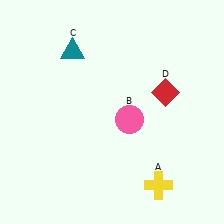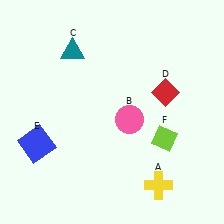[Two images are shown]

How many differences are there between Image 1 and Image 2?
There are 2 differences between the two images.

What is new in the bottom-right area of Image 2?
A lime diamond (F) was added in the bottom-right area of Image 2.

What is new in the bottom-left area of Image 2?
A blue square (E) was added in the bottom-left area of Image 2.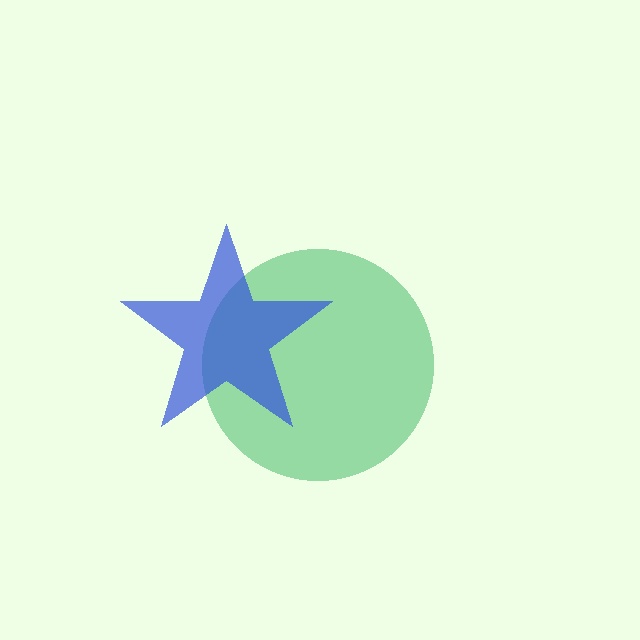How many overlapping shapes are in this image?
There are 2 overlapping shapes in the image.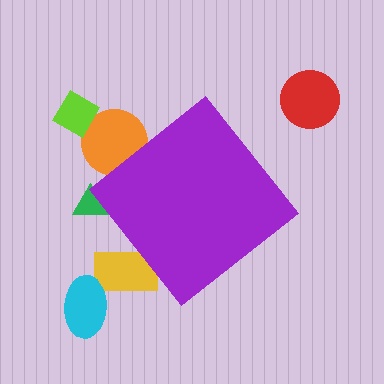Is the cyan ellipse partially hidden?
No, the cyan ellipse is fully visible.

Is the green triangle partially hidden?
Yes, the green triangle is partially hidden behind the purple diamond.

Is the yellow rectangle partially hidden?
Yes, the yellow rectangle is partially hidden behind the purple diamond.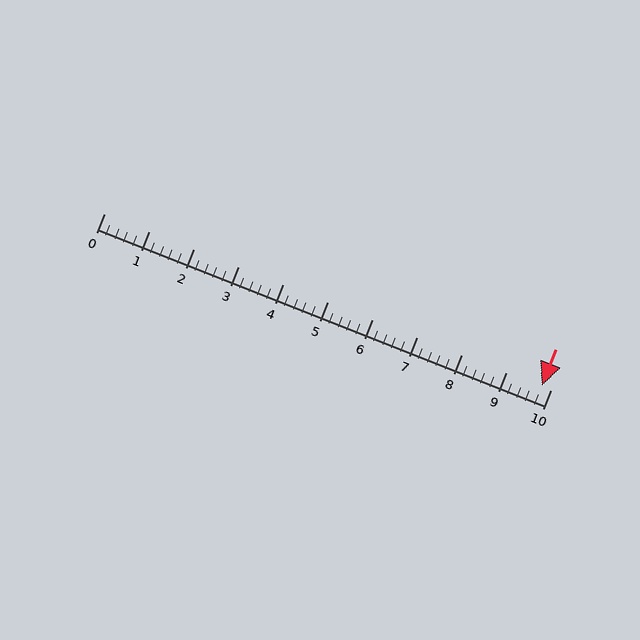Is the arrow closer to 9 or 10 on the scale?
The arrow is closer to 10.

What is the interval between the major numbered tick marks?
The major tick marks are spaced 1 units apart.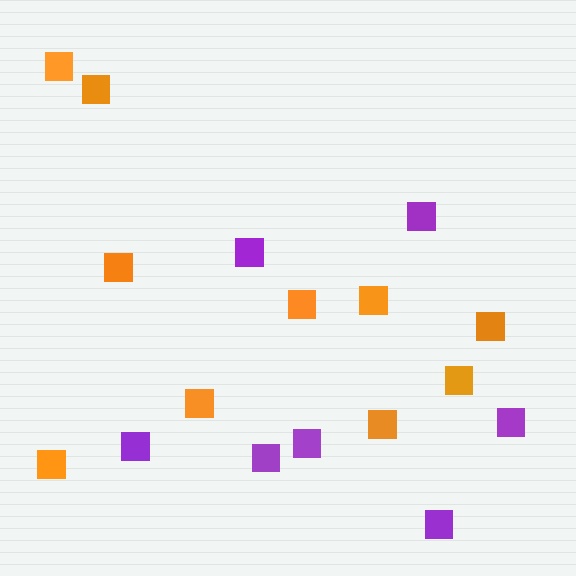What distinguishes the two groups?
There are 2 groups: one group of purple squares (7) and one group of orange squares (10).